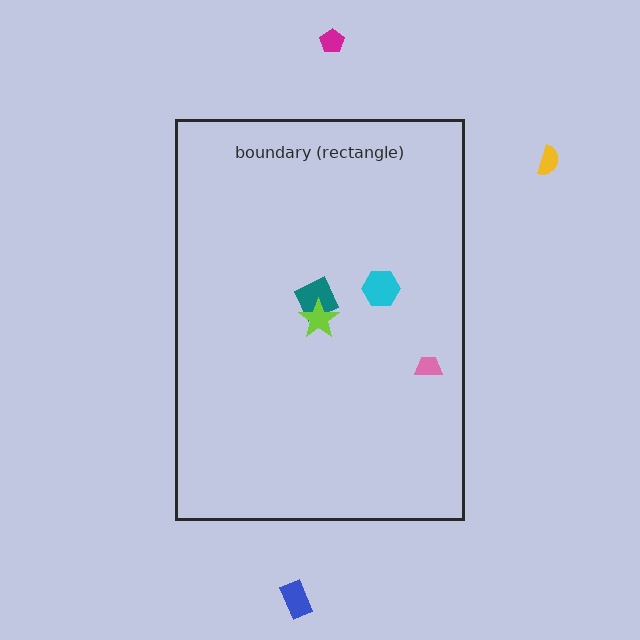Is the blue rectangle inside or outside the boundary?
Outside.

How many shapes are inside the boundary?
4 inside, 3 outside.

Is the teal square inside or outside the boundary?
Inside.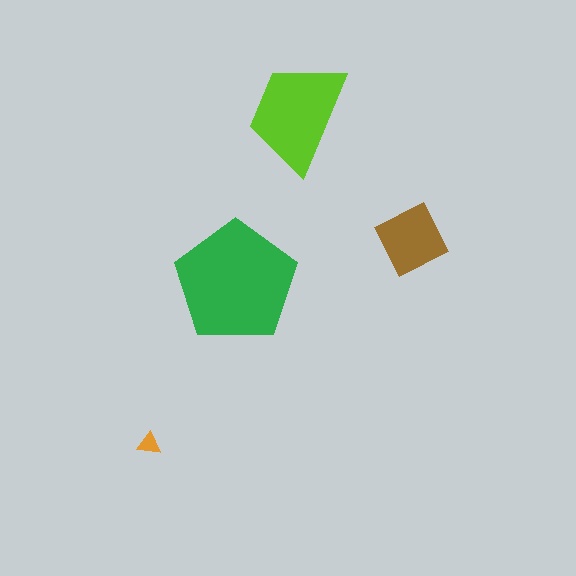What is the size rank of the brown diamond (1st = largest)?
3rd.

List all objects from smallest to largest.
The orange triangle, the brown diamond, the lime trapezoid, the green pentagon.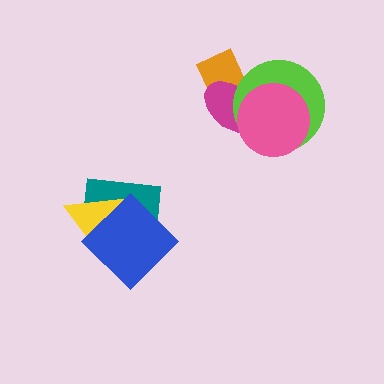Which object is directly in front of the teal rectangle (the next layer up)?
The yellow triangle is directly in front of the teal rectangle.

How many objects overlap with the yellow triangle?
2 objects overlap with the yellow triangle.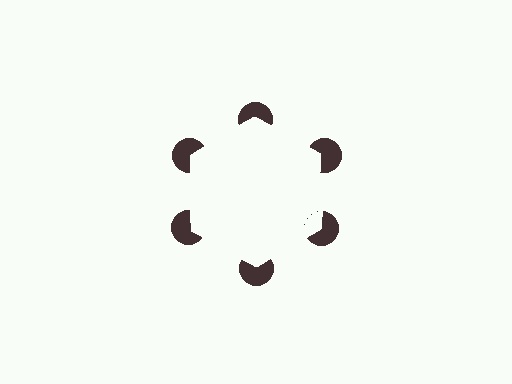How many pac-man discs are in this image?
There are 6 — one at each vertex of the illusory hexagon.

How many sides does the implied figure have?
6 sides.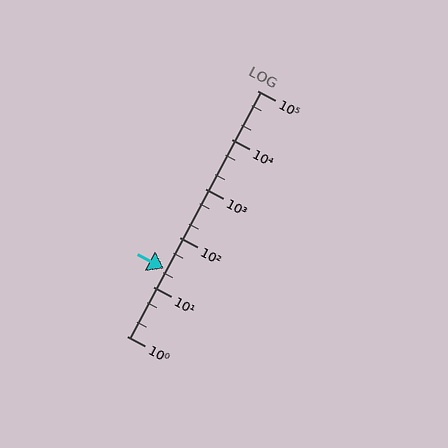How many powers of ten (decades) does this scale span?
The scale spans 5 decades, from 1 to 100000.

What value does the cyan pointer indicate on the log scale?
The pointer indicates approximately 24.